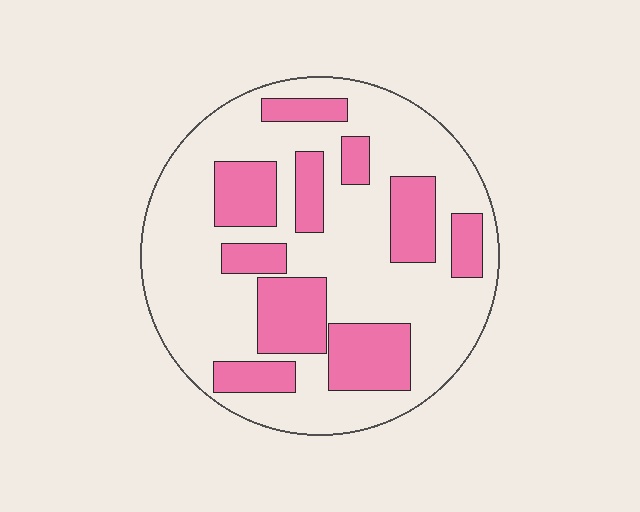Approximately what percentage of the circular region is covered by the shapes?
Approximately 30%.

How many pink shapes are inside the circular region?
10.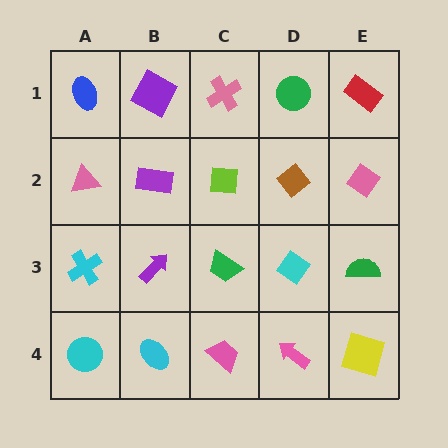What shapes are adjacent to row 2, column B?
A purple square (row 1, column B), a purple arrow (row 3, column B), a pink triangle (row 2, column A), a lime square (row 2, column C).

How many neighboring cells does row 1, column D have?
3.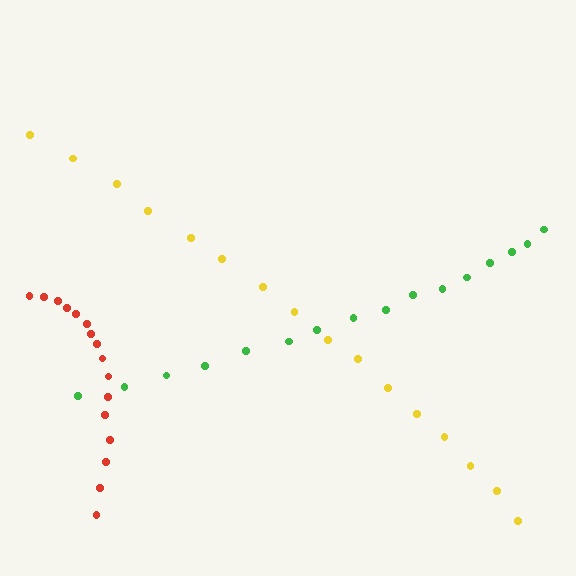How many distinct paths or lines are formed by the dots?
There are 3 distinct paths.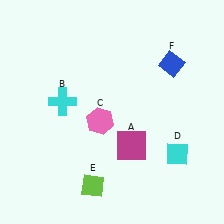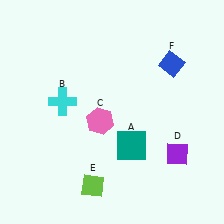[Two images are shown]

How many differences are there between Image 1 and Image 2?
There are 2 differences between the two images.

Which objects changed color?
A changed from magenta to teal. D changed from cyan to purple.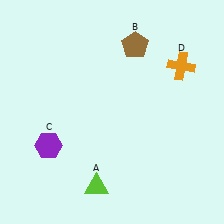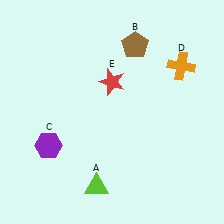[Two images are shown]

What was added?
A red star (E) was added in Image 2.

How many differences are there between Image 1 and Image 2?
There is 1 difference between the two images.